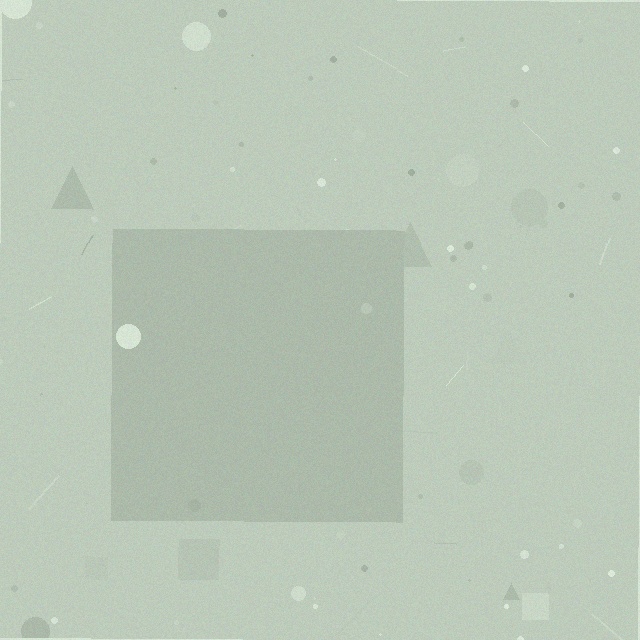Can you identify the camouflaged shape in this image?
The camouflaged shape is a square.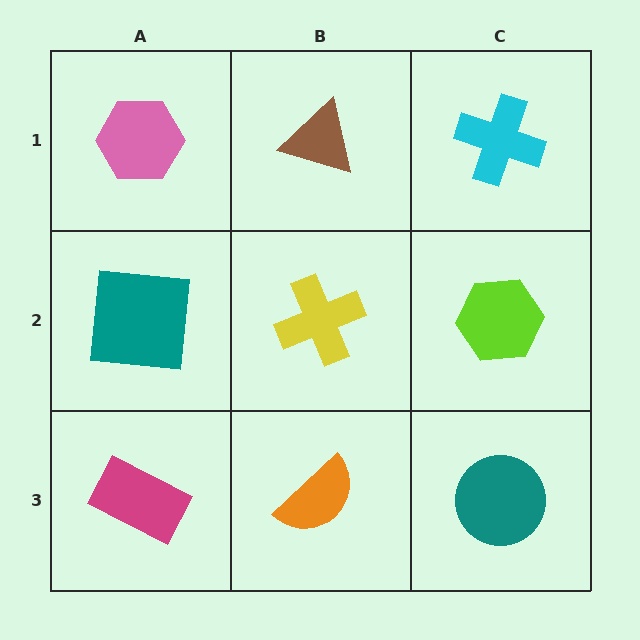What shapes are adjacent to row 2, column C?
A cyan cross (row 1, column C), a teal circle (row 3, column C), a yellow cross (row 2, column B).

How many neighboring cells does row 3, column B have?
3.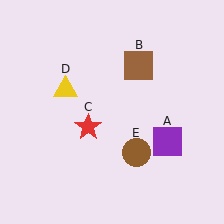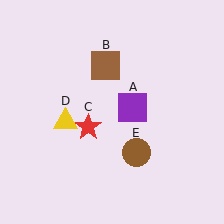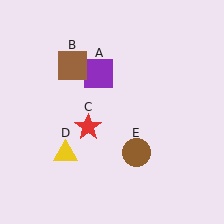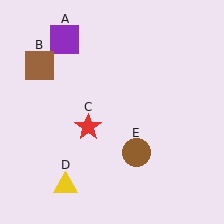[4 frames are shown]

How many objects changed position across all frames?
3 objects changed position: purple square (object A), brown square (object B), yellow triangle (object D).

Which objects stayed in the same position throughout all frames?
Red star (object C) and brown circle (object E) remained stationary.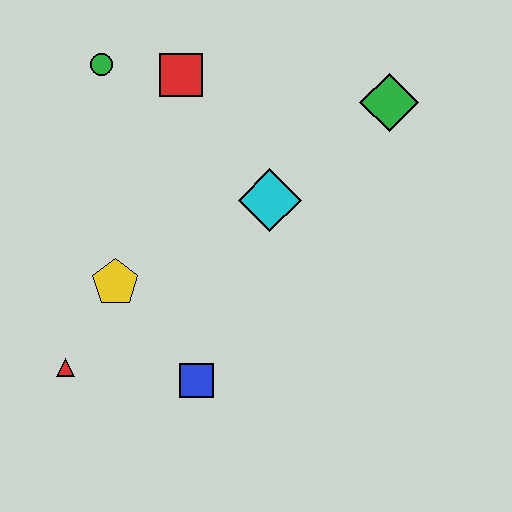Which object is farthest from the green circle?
The blue square is farthest from the green circle.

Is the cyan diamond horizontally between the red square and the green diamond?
Yes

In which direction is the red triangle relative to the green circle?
The red triangle is below the green circle.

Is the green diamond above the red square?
No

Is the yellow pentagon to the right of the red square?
No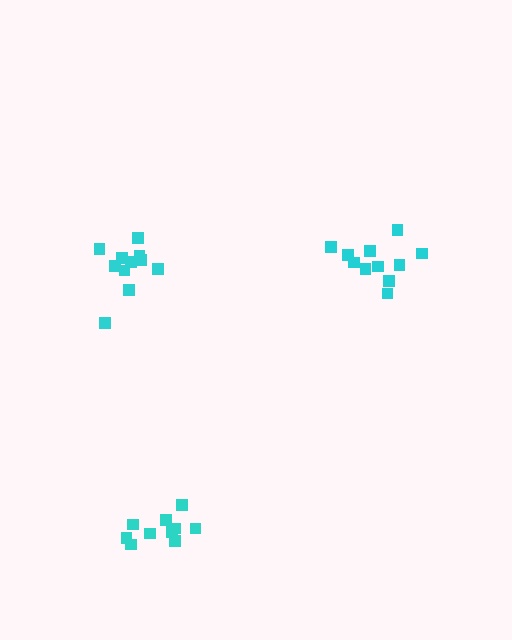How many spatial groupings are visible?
There are 3 spatial groupings.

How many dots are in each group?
Group 1: 11 dots, Group 2: 10 dots, Group 3: 11 dots (32 total).